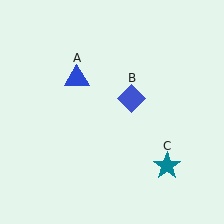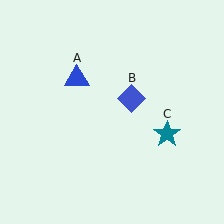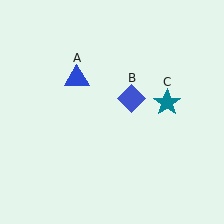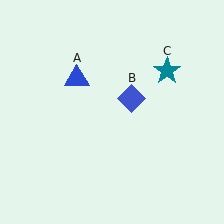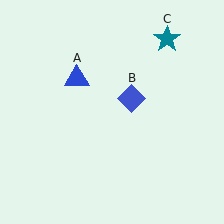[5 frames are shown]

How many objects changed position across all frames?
1 object changed position: teal star (object C).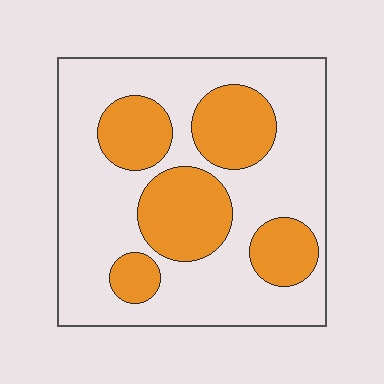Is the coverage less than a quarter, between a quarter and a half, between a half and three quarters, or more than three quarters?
Between a quarter and a half.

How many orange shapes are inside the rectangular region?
5.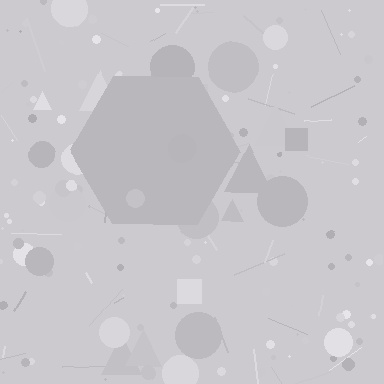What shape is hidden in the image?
A hexagon is hidden in the image.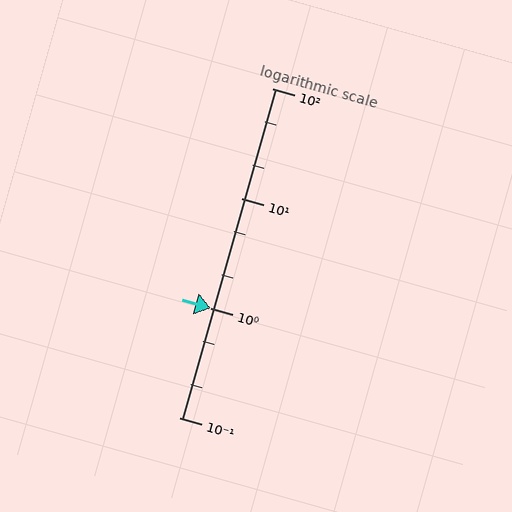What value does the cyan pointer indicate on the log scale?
The pointer indicates approximately 1.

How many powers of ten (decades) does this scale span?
The scale spans 3 decades, from 0.1 to 100.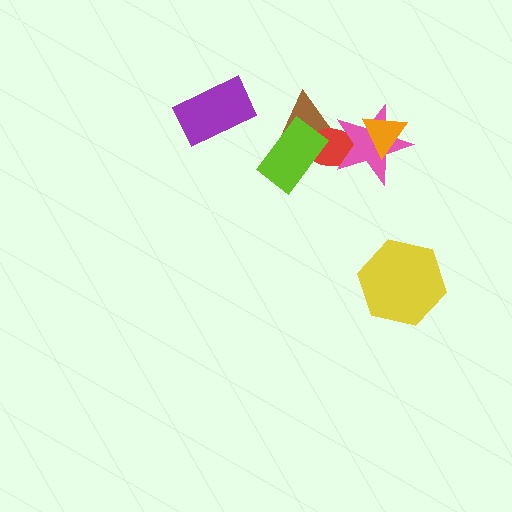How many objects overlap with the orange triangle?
1 object overlaps with the orange triangle.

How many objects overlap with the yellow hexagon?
0 objects overlap with the yellow hexagon.